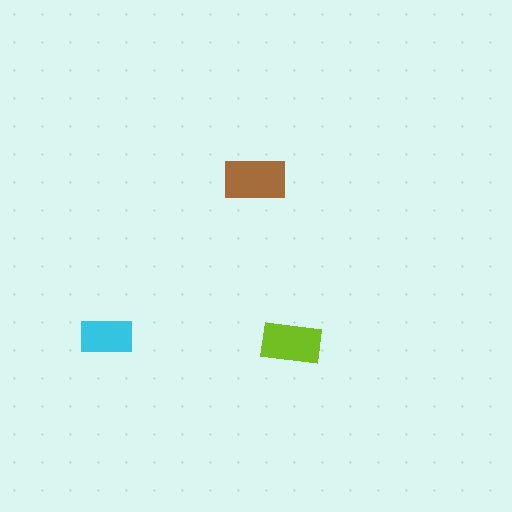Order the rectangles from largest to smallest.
the brown one, the lime one, the cyan one.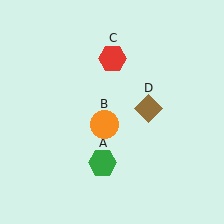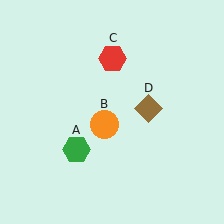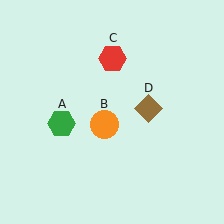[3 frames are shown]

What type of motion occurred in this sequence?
The green hexagon (object A) rotated clockwise around the center of the scene.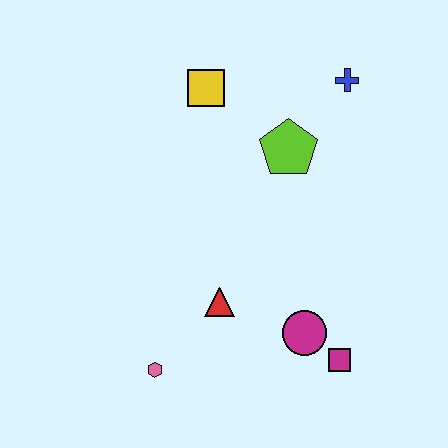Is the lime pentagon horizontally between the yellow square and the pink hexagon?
No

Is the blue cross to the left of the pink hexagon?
No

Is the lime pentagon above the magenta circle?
Yes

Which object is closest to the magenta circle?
The magenta square is closest to the magenta circle.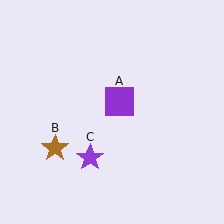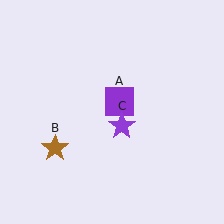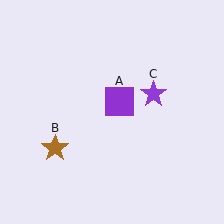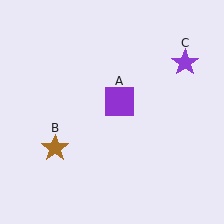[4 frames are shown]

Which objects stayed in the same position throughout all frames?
Purple square (object A) and brown star (object B) remained stationary.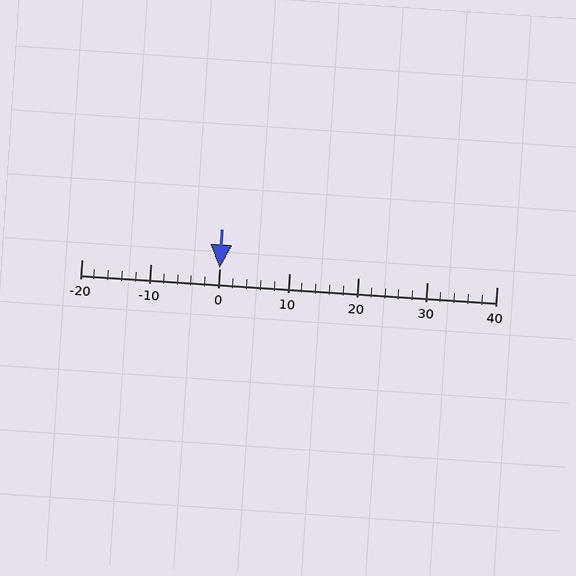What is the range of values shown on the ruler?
The ruler shows values from -20 to 40.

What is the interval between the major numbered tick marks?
The major tick marks are spaced 10 units apart.